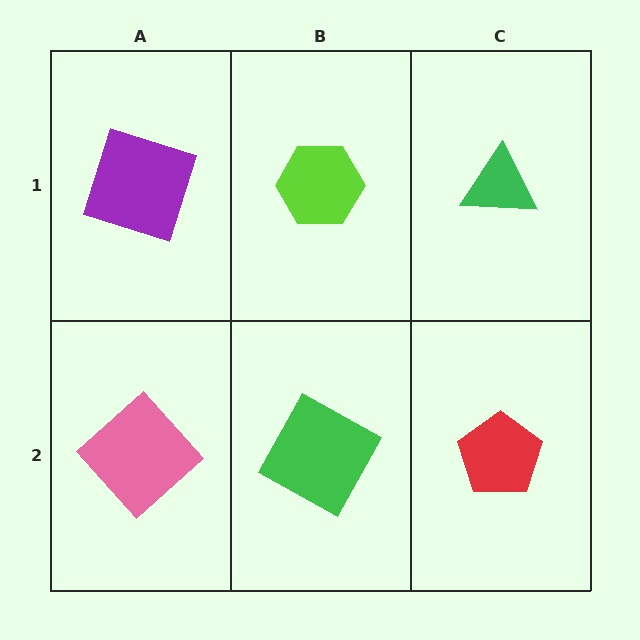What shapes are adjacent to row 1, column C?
A red pentagon (row 2, column C), a lime hexagon (row 1, column B).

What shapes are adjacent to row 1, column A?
A pink diamond (row 2, column A), a lime hexagon (row 1, column B).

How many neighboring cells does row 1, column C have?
2.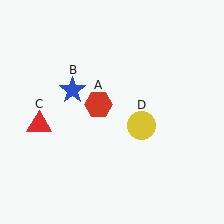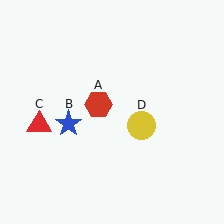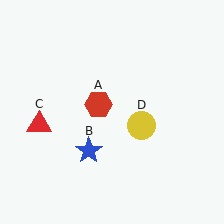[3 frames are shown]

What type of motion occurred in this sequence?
The blue star (object B) rotated counterclockwise around the center of the scene.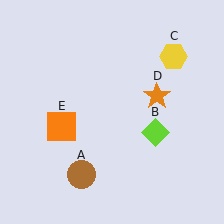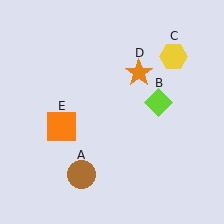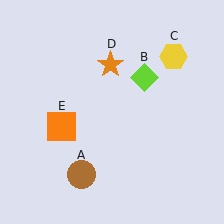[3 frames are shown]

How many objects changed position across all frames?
2 objects changed position: lime diamond (object B), orange star (object D).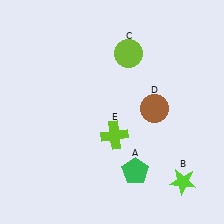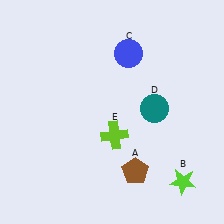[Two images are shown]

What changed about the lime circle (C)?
In Image 1, C is lime. In Image 2, it changed to blue.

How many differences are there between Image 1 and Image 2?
There are 3 differences between the two images.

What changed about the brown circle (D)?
In Image 1, D is brown. In Image 2, it changed to teal.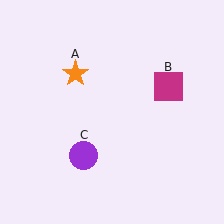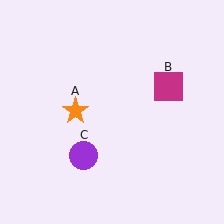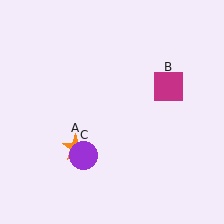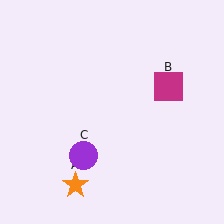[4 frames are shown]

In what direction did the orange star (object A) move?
The orange star (object A) moved down.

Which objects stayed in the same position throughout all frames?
Magenta square (object B) and purple circle (object C) remained stationary.